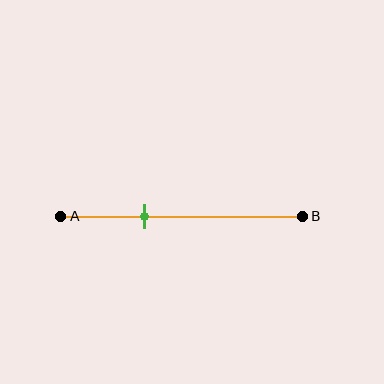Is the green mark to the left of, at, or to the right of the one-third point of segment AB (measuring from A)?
The green mark is approximately at the one-third point of segment AB.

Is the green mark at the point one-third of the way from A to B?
Yes, the mark is approximately at the one-third point.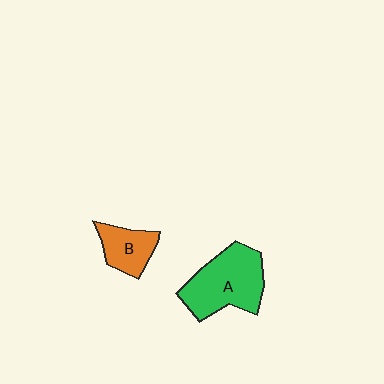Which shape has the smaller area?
Shape B (orange).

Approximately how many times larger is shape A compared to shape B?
Approximately 1.9 times.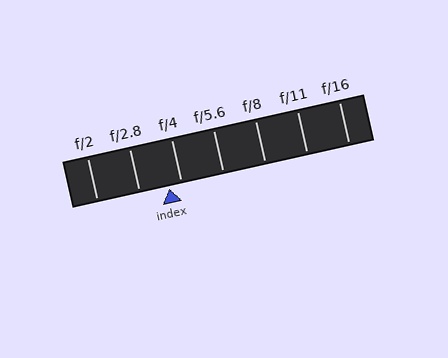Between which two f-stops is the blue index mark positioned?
The index mark is between f/2.8 and f/4.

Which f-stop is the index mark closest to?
The index mark is closest to f/4.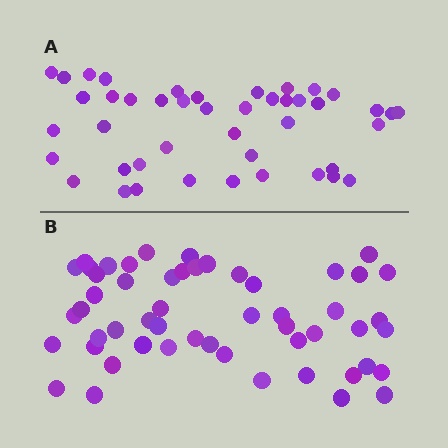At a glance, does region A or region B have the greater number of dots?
Region B (the bottom region) has more dots.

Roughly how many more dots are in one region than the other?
Region B has roughly 8 or so more dots than region A.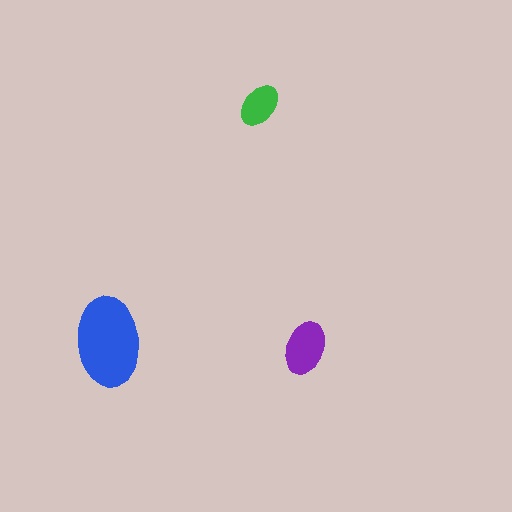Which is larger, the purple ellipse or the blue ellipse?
The blue one.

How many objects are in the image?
There are 3 objects in the image.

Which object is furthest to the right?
The purple ellipse is rightmost.